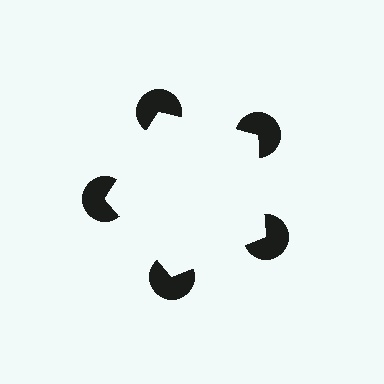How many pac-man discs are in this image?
There are 5 — one at each vertex of the illusory pentagon.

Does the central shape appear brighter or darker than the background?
It typically appears slightly brighter than the background, even though no actual brightness change is drawn.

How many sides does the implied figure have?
5 sides.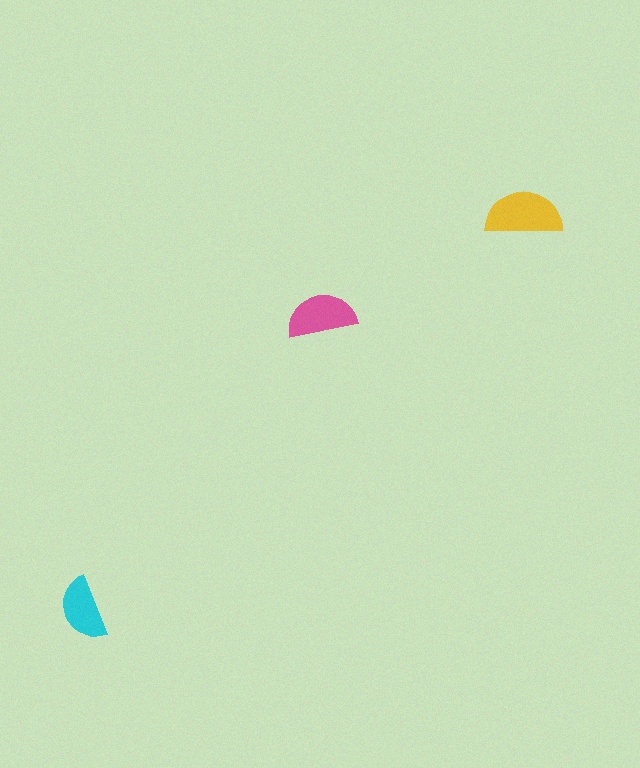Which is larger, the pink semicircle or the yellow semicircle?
The yellow one.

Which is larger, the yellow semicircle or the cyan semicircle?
The yellow one.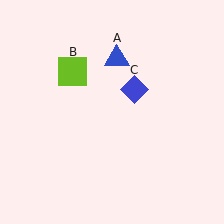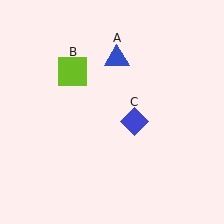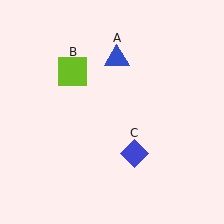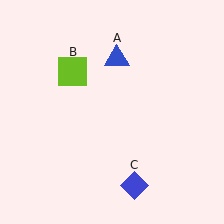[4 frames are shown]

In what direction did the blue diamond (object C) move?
The blue diamond (object C) moved down.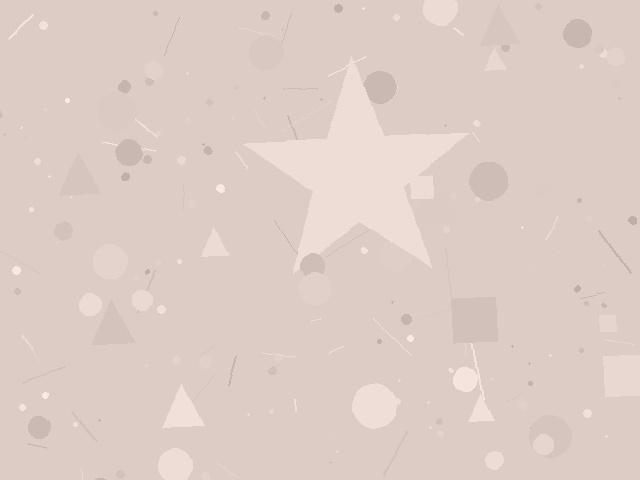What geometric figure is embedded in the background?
A star is embedded in the background.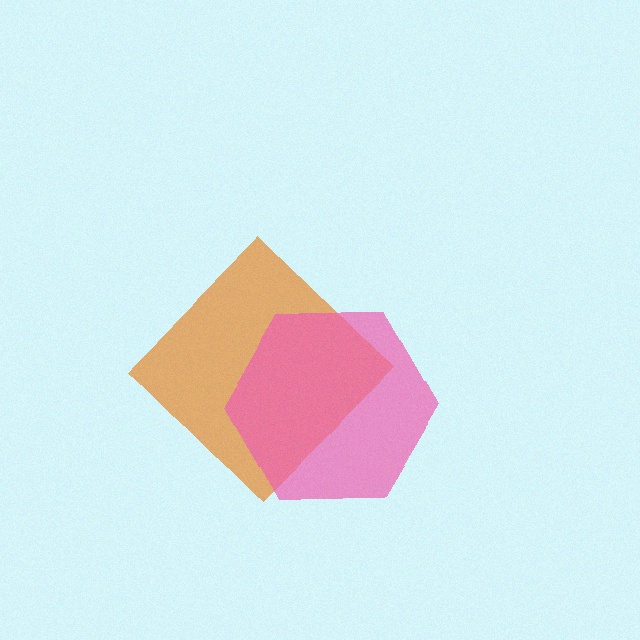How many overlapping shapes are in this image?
There are 2 overlapping shapes in the image.